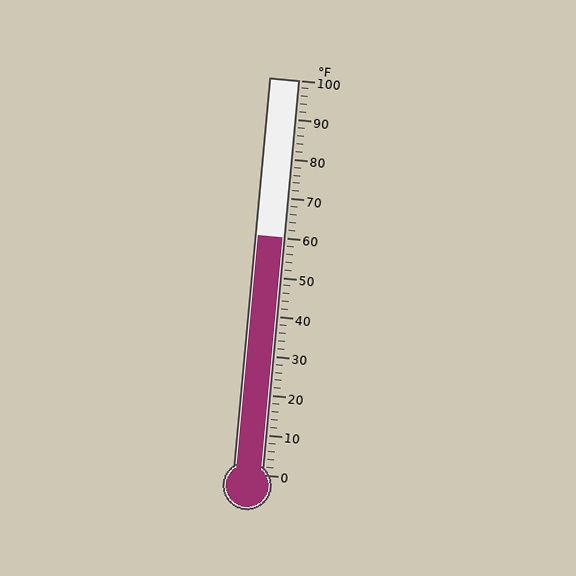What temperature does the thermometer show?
The thermometer shows approximately 60°F.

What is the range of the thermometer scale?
The thermometer scale ranges from 0°F to 100°F.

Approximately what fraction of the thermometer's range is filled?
The thermometer is filled to approximately 60% of its range.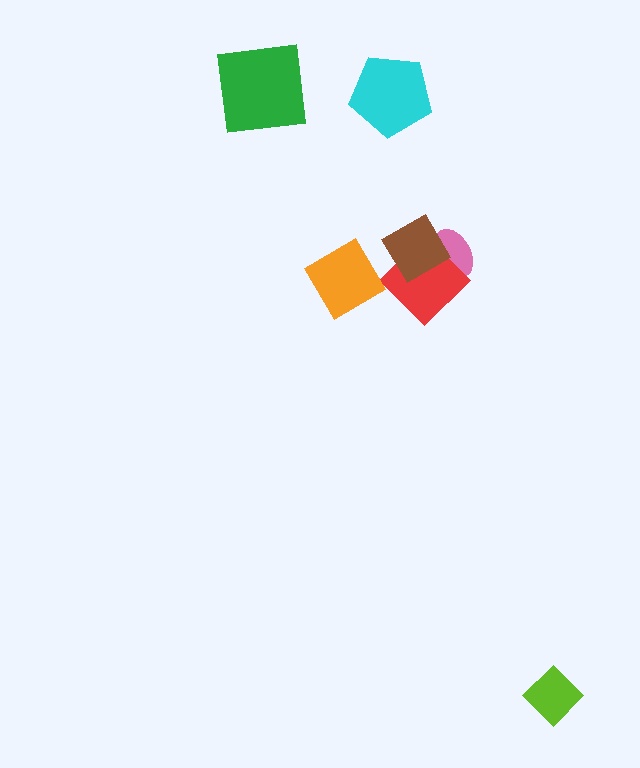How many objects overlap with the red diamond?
2 objects overlap with the red diamond.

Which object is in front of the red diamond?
The brown diamond is in front of the red diamond.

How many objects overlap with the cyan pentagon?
0 objects overlap with the cyan pentagon.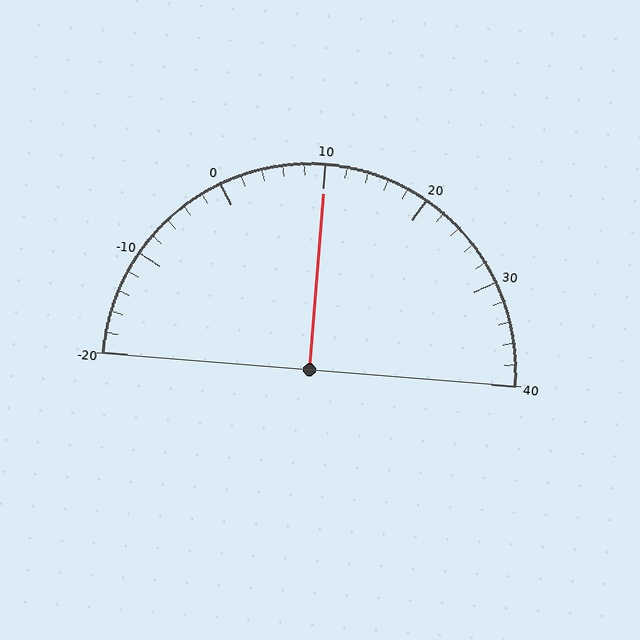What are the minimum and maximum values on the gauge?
The gauge ranges from -20 to 40.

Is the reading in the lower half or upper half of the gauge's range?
The reading is in the upper half of the range (-20 to 40).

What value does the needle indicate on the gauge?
The needle indicates approximately 10.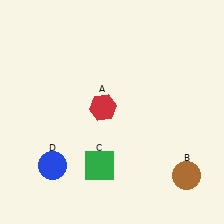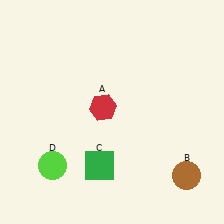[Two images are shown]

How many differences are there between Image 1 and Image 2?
There is 1 difference between the two images.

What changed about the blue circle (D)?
In Image 1, D is blue. In Image 2, it changed to lime.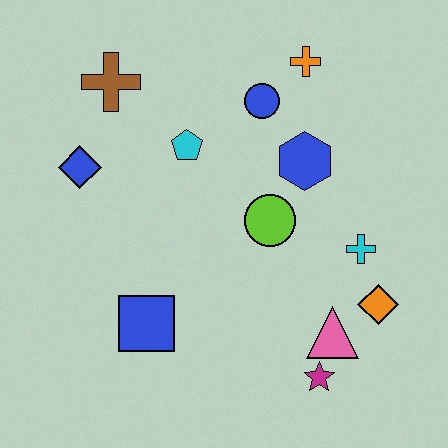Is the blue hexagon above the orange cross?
No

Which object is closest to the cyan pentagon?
The blue circle is closest to the cyan pentagon.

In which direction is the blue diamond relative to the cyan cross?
The blue diamond is to the left of the cyan cross.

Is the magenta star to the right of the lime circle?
Yes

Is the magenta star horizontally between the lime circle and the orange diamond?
Yes